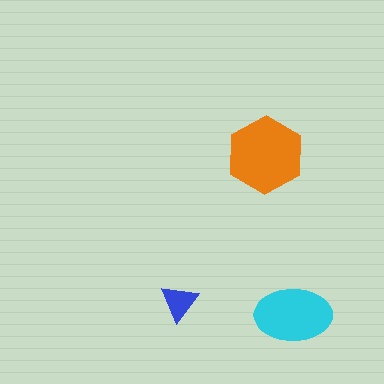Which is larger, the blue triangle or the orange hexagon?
The orange hexagon.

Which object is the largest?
The orange hexagon.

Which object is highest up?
The orange hexagon is topmost.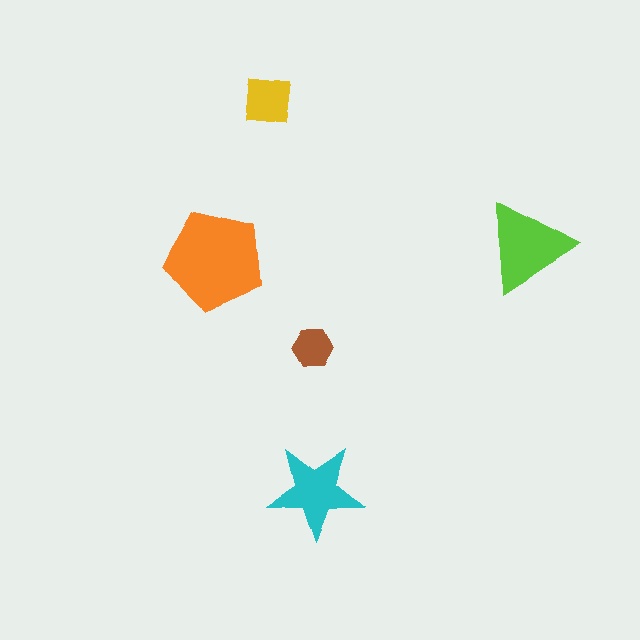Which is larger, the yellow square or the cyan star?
The cyan star.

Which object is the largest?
The orange pentagon.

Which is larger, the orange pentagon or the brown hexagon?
The orange pentagon.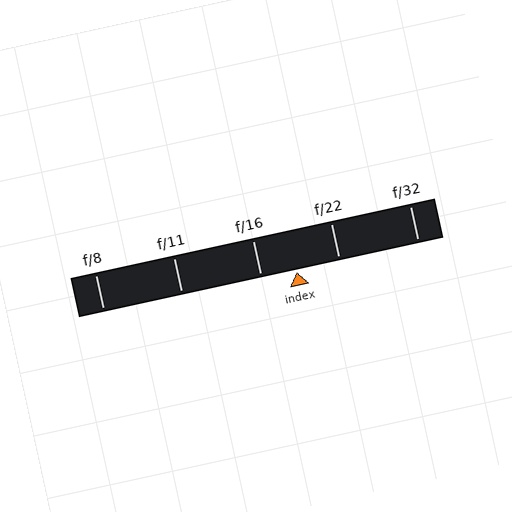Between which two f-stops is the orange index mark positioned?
The index mark is between f/16 and f/22.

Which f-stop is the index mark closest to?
The index mark is closest to f/16.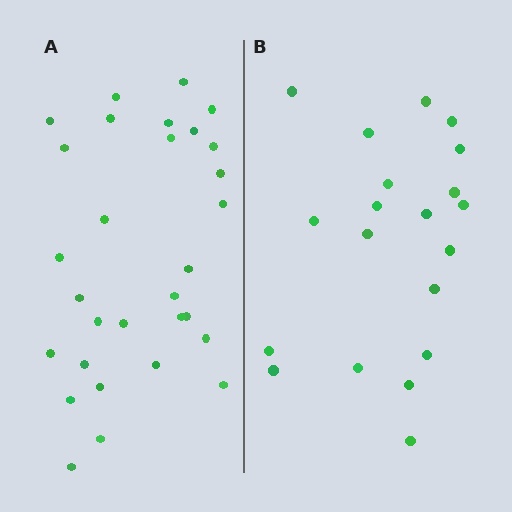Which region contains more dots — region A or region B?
Region A (the left region) has more dots.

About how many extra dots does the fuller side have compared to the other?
Region A has roughly 10 or so more dots than region B.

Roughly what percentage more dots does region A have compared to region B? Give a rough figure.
About 50% more.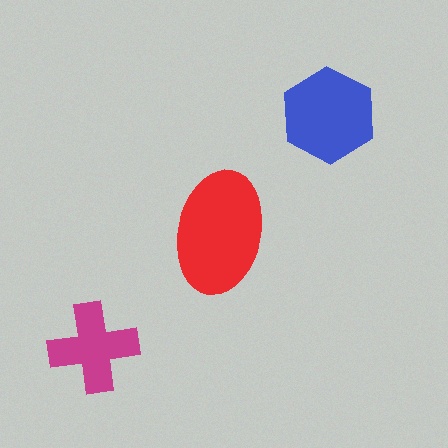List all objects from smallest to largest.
The magenta cross, the blue hexagon, the red ellipse.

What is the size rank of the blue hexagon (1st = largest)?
2nd.